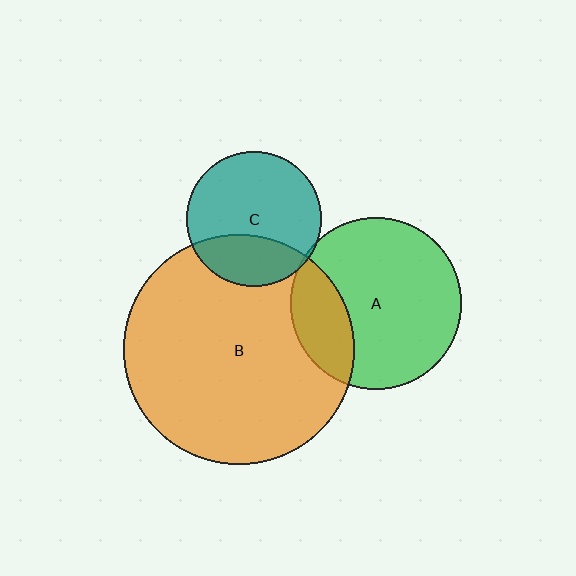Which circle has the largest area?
Circle B (orange).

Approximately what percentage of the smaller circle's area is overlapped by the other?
Approximately 5%.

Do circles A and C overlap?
Yes.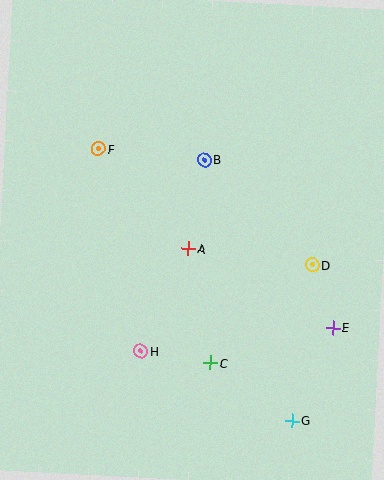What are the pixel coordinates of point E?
Point E is at (333, 328).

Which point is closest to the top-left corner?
Point F is closest to the top-left corner.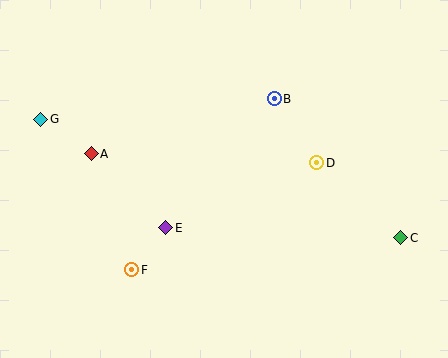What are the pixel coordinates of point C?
Point C is at (401, 238).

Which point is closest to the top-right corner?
Point B is closest to the top-right corner.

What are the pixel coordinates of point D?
Point D is at (317, 163).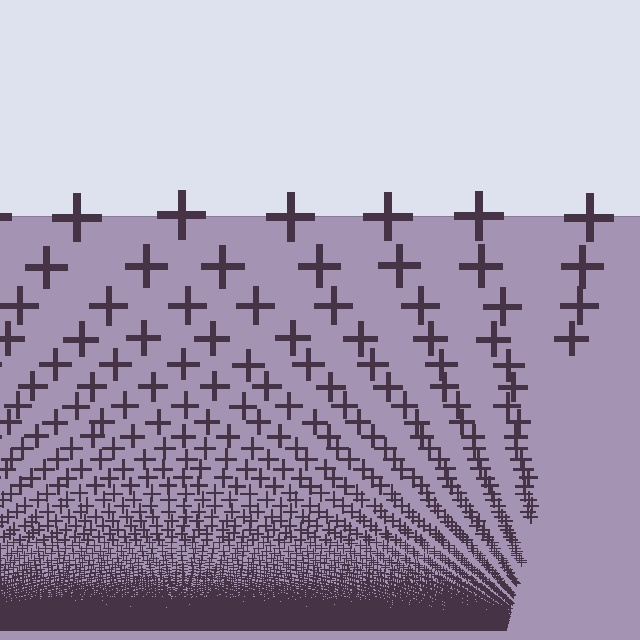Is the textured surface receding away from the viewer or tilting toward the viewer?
The surface appears to tilt toward the viewer. Texture elements get larger and sparser toward the top.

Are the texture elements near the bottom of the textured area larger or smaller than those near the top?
Smaller. The gradient is inverted — elements near the bottom are smaller and denser.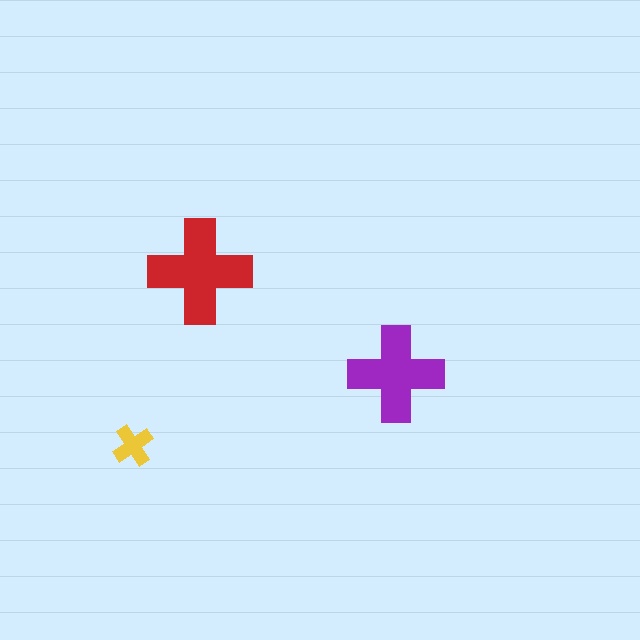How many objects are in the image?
There are 3 objects in the image.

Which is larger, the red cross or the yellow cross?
The red one.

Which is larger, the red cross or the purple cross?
The red one.